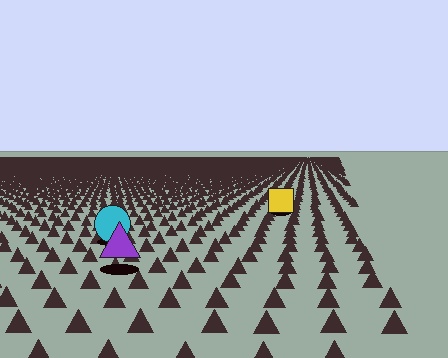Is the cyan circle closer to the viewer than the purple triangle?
No. The purple triangle is closer — you can tell from the texture gradient: the ground texture is coarser near it.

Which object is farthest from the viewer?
The yellow square is farthest from the viewer. It appears smaller and the ground texture around it is denser.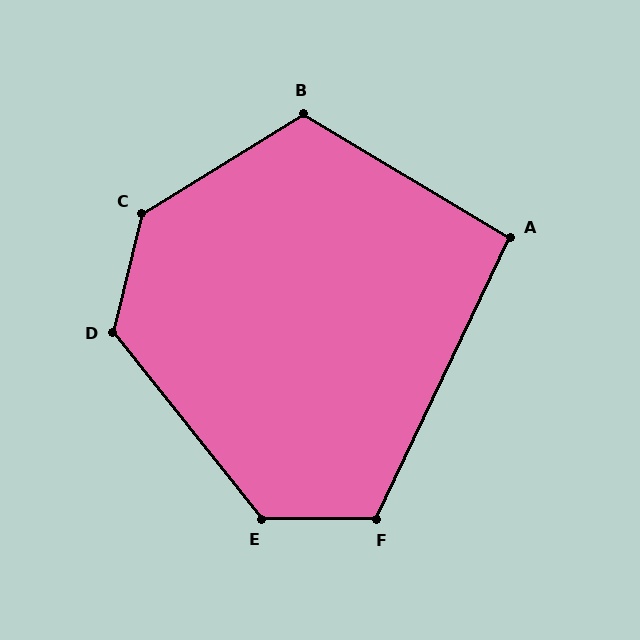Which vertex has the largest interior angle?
C, at approximately 136 degrees.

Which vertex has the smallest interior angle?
A, at approximately 95 degrees.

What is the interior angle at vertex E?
Approximately 129 degrees (obtuse).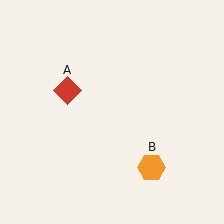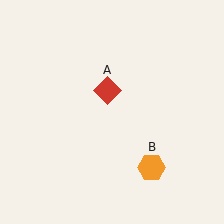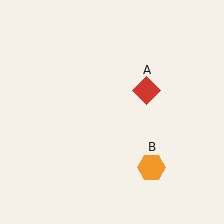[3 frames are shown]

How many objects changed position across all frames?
1 object changed position: red diamond (object A).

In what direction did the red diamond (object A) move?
The red diamond (object A) moved right.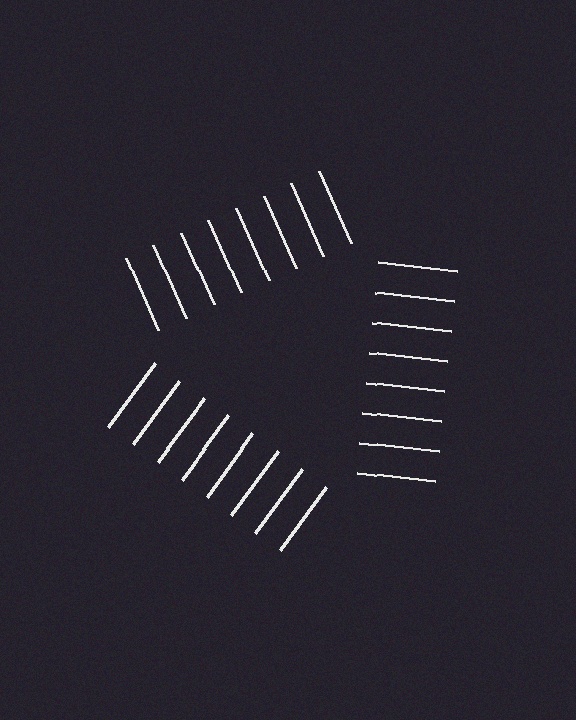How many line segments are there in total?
24 — 8 along each of the 3 edges.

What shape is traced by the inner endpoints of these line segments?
An illusory triangle — the line segments terminate on its edges but no continuous stroke is drawn.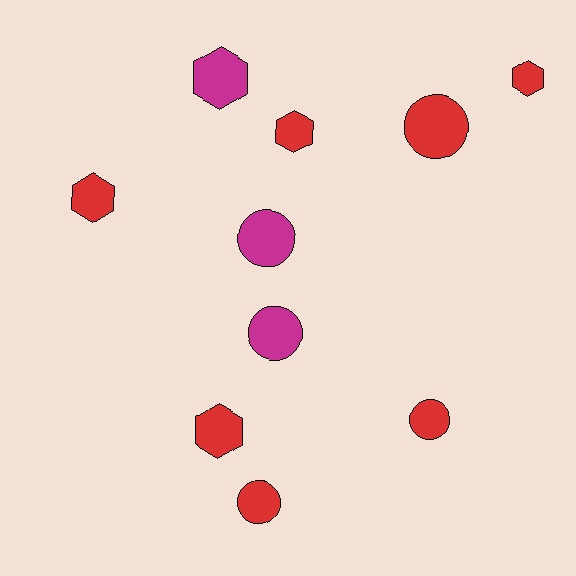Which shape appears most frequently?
Circle, with 5 objects.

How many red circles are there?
There are 3 red circles.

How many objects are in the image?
There are 10 objects.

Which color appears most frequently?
Red, with 7 objects.